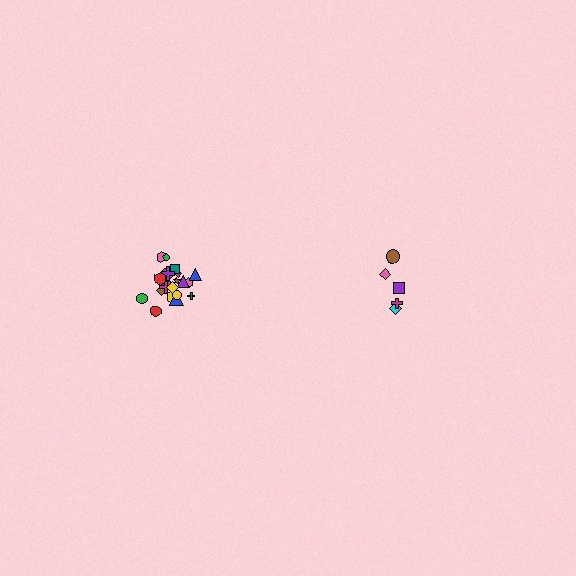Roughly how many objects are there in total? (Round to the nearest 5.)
Roughly 25 objects in total.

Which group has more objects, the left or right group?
The left group.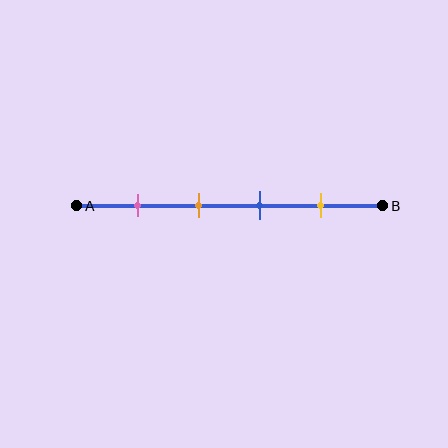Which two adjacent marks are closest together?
The orange and blue marks are the closest adjacent pair.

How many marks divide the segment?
There are 4 marks dividing the segment.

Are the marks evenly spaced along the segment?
Yes, the marks are approximately evenly spaced.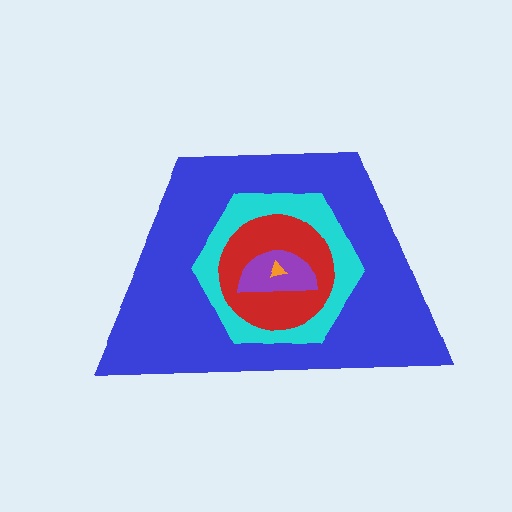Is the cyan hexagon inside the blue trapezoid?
Yes.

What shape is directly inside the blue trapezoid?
The cyan hexagon.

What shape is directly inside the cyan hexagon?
The red circle.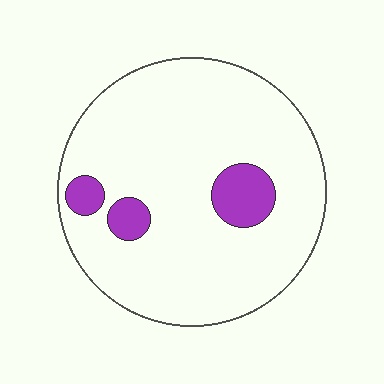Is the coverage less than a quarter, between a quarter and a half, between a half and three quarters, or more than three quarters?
Less than a quarter.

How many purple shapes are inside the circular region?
3.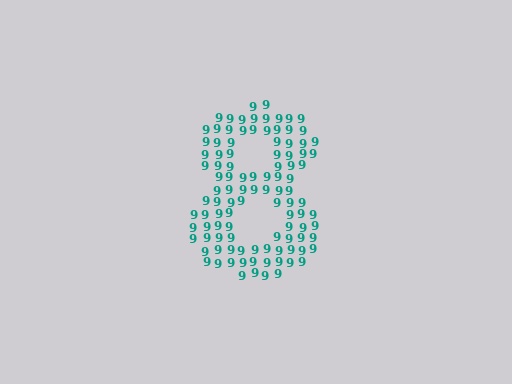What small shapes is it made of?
It is made of small digit 9's.